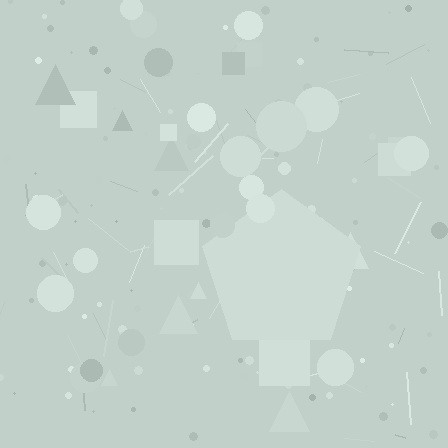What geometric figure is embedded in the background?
A pentagon is embedded in the background.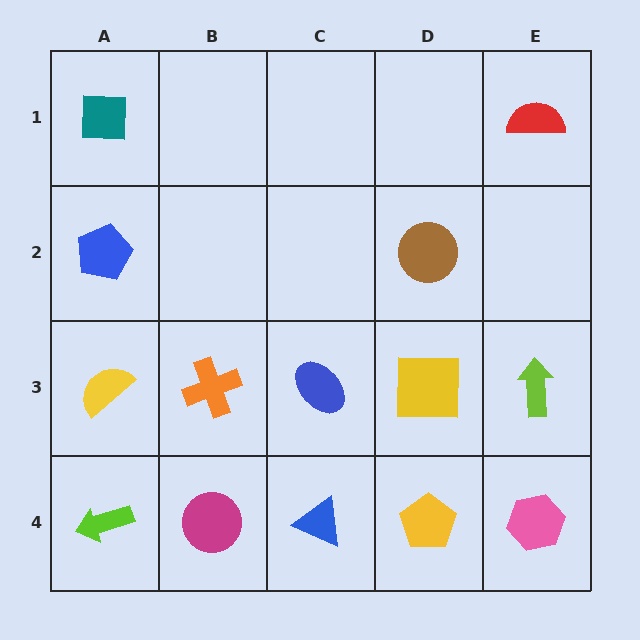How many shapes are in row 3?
5 shapes.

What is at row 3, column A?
A yellow semicircle.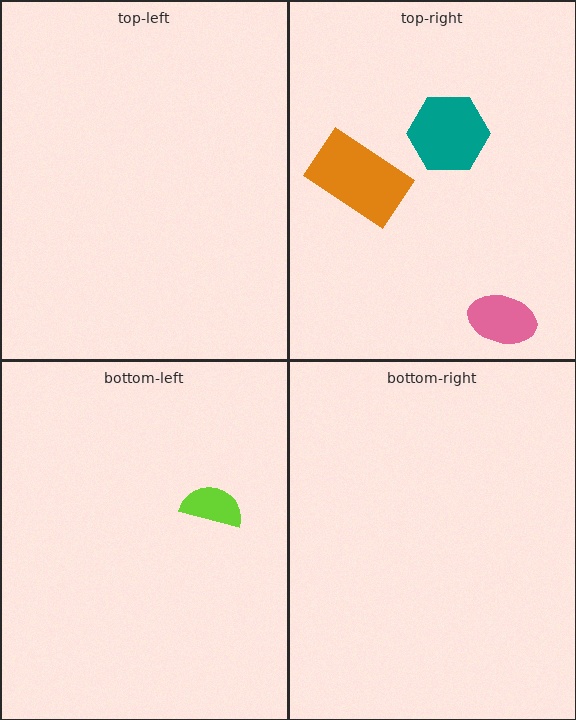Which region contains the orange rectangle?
The top-right region.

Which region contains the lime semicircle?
The bottom-left region.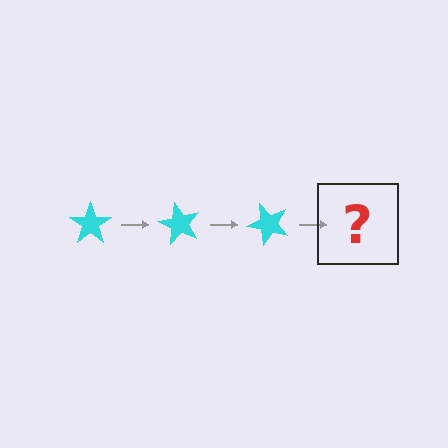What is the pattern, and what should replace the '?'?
The pattern is that the star rotates 60 degrees each step. The '?' should be a cyan star rotated 180 degrees.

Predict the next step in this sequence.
The next step is a cyan star rotated 180 degrees.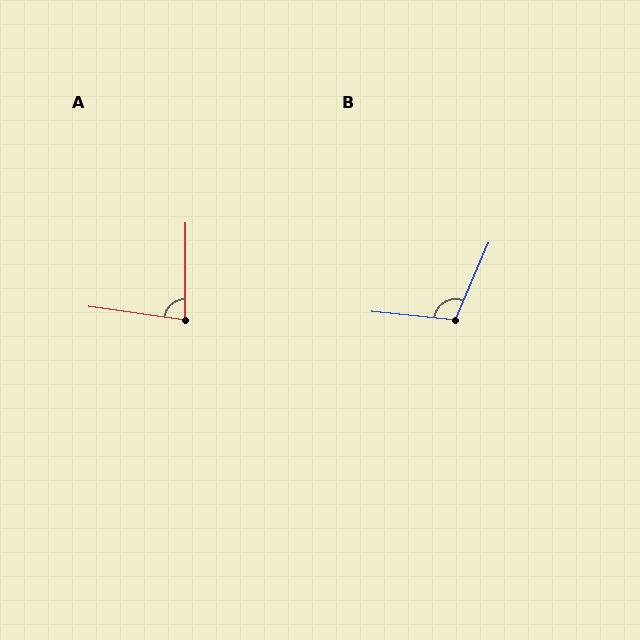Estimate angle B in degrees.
Approximately 107 degrees.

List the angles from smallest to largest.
A (82°), B (107°).